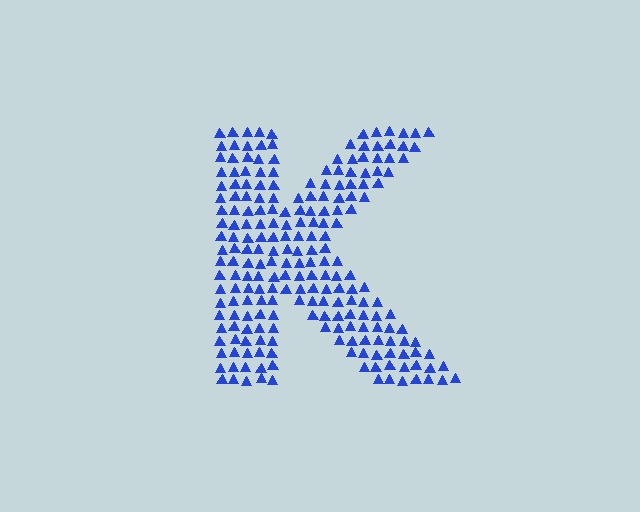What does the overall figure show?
The overall figure shows the letter K.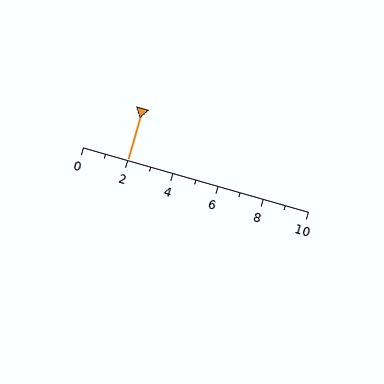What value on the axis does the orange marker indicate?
The marker indicates approximately 2.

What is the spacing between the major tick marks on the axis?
The major ticks are spaced 2 apart.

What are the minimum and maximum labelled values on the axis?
The axis runs from 0 to 10.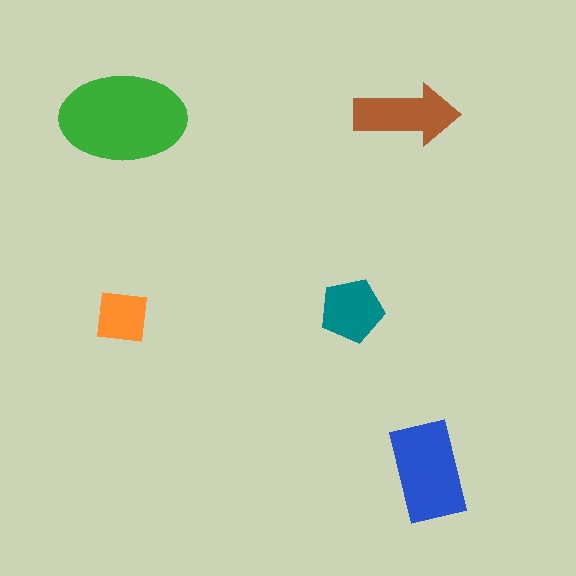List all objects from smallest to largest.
The orange square, the teal pentagon, the brown arrow, the blue rectangle, the green ellipse.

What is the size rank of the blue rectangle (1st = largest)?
2nd.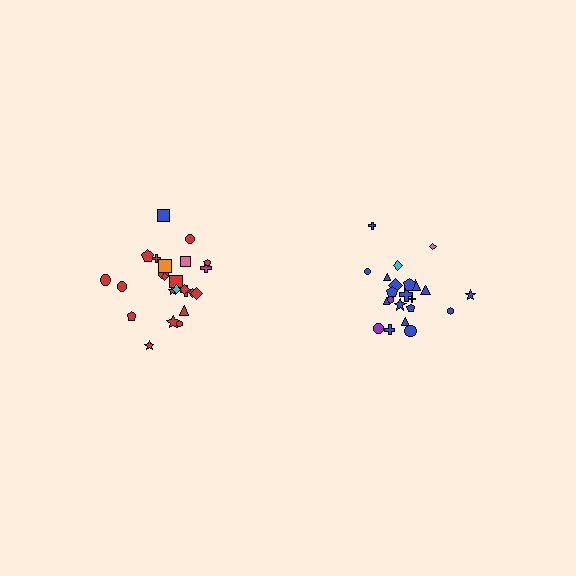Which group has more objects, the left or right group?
The left group.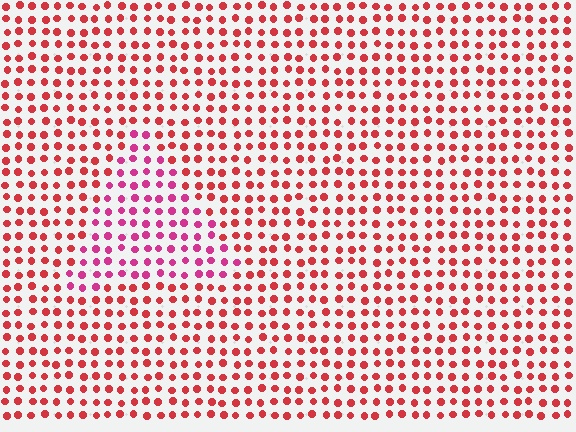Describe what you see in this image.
The image is filled with small red elements in a uniform arrangement. A triangle-shaped region is visible where the elements are tinted to a slightly different hue, forming a subtle color boundary.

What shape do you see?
I see a triangle.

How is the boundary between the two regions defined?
The boundary is defined purely by a slight shift in hue (about 31 degrees). Spacing, size, and orientation are identical on both sides.